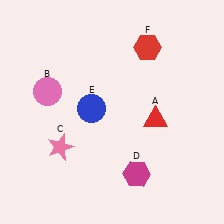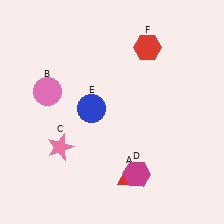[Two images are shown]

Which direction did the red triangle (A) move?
The red triangle (A) moved down.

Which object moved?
The red triangle (A) moved down.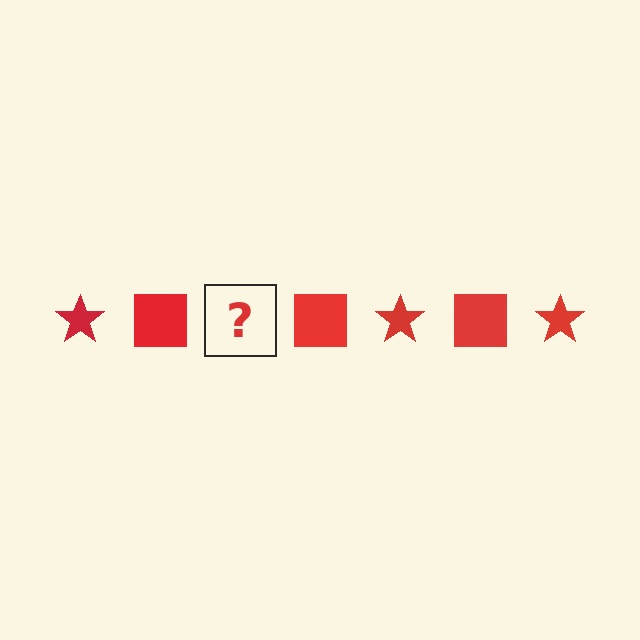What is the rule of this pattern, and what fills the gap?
The rule is that the pattern cycles through star, square shapes in red. The gap should be filled with a red star.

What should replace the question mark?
The question mark should be replaced with a red star.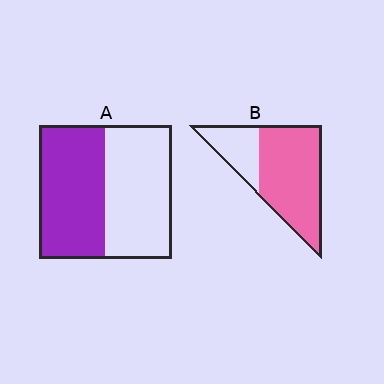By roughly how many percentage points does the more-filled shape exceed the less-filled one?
By roughly 25 percentage points (B over A).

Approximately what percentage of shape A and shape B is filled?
A is approximately 50% and B is approximately 70%.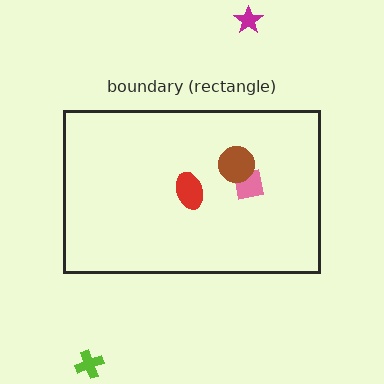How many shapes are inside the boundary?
3 inside, 2 outside.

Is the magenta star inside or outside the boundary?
Outside.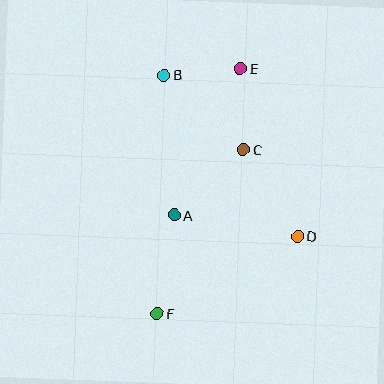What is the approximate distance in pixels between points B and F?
The distance between B and F is approximately 238 pixels.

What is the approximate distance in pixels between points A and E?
The distance between A and E is approximately 161 pixels.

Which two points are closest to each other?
Points B and E are closest to each other.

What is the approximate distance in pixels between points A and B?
The distance between A and B is approximately 140 pixels.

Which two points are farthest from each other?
Points E and F are farthest from each other.